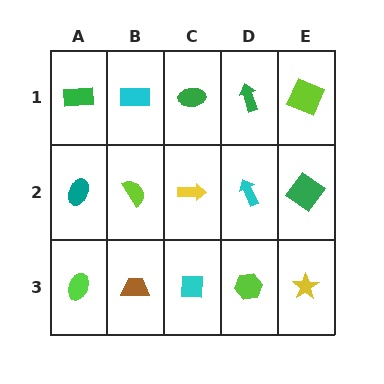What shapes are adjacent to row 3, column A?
A teal ellipse (row 2, column A), a brown trapezoid (row 3, column B).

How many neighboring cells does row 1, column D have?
3.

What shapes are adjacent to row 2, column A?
A green rectangle (row 1, column A), a lime ellipse (row 3, column A), a lime semicircle (row 2, column B).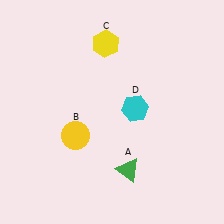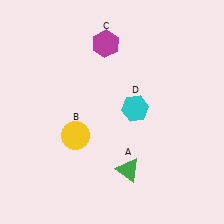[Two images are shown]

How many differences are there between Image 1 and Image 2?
There is 1 difference between the two images.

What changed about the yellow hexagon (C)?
In Image 1, C is yellow. In Image 2, it changed to magenta.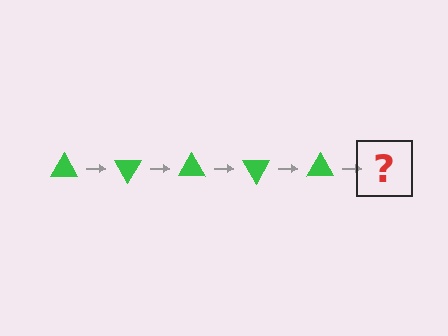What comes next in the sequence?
The next element should be a green triangle rotated 300 degrees.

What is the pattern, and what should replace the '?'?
The pattern is that the triangle rotates 60 degrees each step. The '?' should be a green triangle rotated 300 degrees.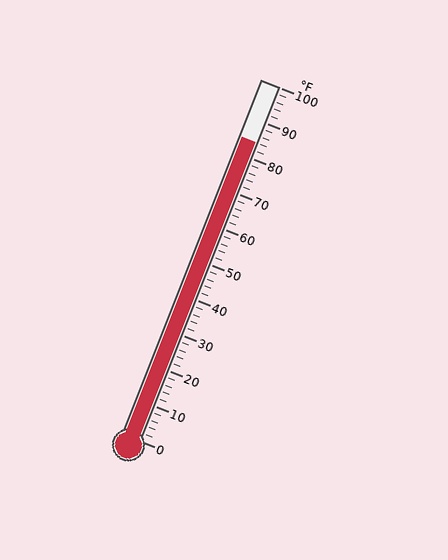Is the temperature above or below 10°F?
The temperature is above 10°F.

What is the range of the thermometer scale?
The thermometer scale ranges from 0°F to 100°F.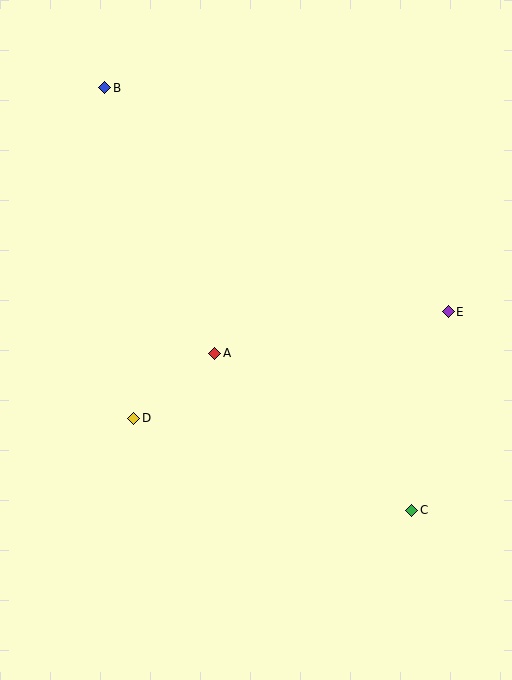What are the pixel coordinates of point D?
Point D is at (133, 419).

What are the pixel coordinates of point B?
Point B is at (105, 88).